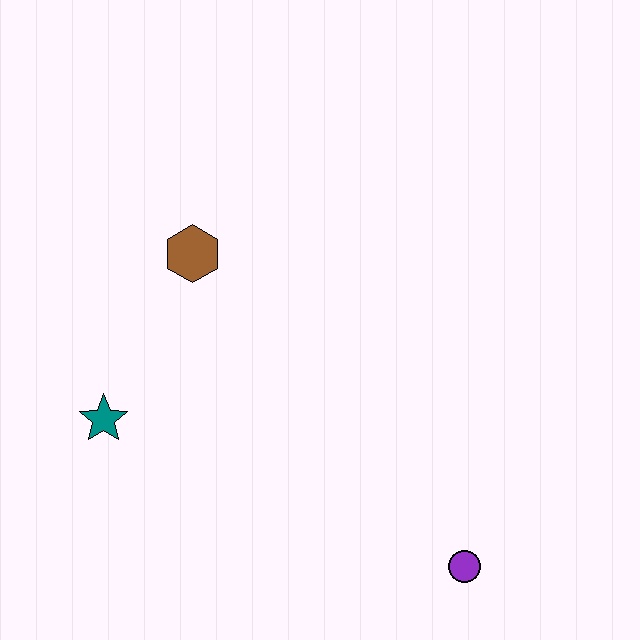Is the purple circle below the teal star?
Yes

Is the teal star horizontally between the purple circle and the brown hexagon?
No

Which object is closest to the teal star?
The brown hexagon is closest to the teal star.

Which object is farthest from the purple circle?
The brown hexagon is farthest from the purple circle.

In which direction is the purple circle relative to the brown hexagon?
The purple circle is below the brown hexagon.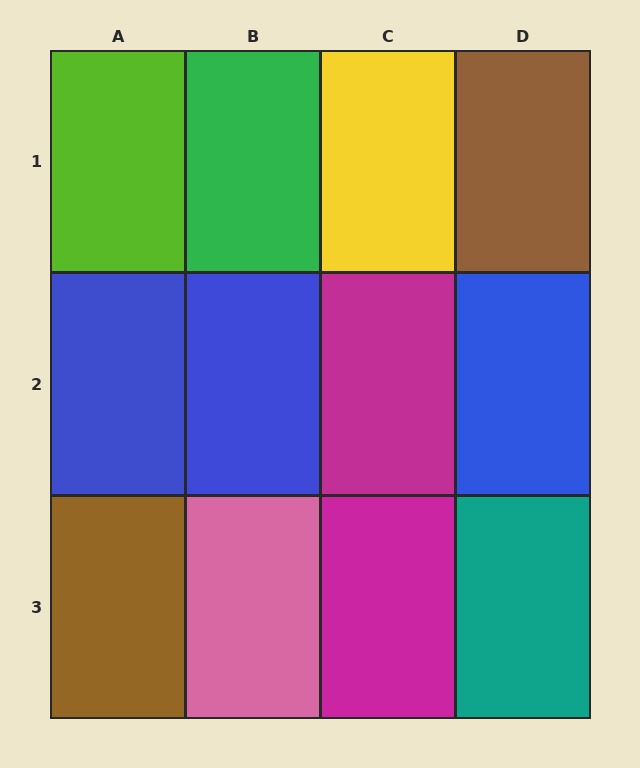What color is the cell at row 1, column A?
Lime.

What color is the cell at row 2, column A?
Blue.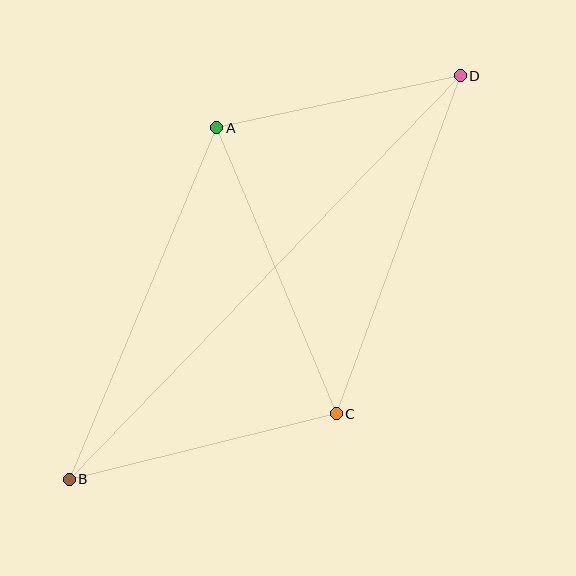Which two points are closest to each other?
Points A and D are closest to each other.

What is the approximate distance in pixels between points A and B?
The distance between A and B is approximately 382 pixels.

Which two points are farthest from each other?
Points B and D are farthest from each other.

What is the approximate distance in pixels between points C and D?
The distance between C and D is approximately 360 pixels.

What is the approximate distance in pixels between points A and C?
The distance between A and C is approximately 310 pixels.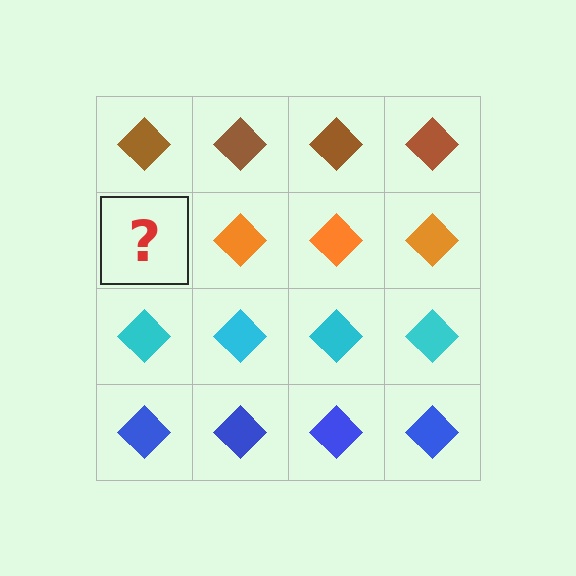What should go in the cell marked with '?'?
The missing cell should contain an orange diamond.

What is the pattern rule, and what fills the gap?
The rule is that each row has a consistent color. The gap should be filled with an orange diamond.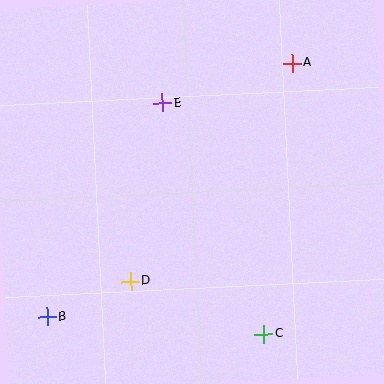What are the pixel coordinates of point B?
Point B is at (47, 317).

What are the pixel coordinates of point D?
Point D is at (130, 281).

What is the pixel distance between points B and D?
The distance between B and D is 91 pixels.